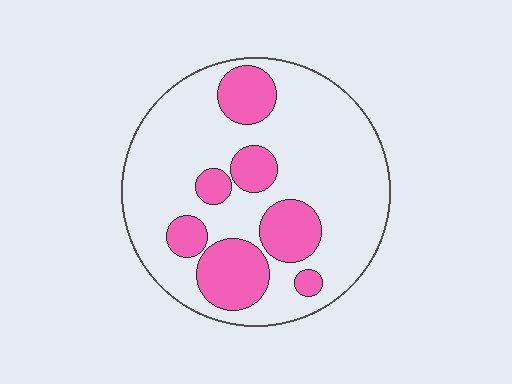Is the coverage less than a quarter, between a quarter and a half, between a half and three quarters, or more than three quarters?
Between a quarter and a half.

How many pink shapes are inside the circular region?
7.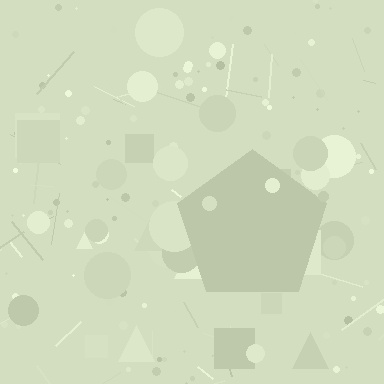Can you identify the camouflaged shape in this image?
The camouflaged shape is a pentagon.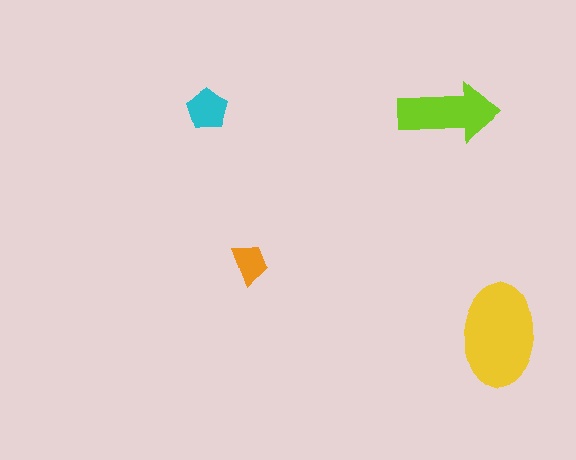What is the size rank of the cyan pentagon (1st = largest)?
3rd.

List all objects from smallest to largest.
The orange trapezoid, the cyan pentagon, the lime arrow, the yellow ellipse.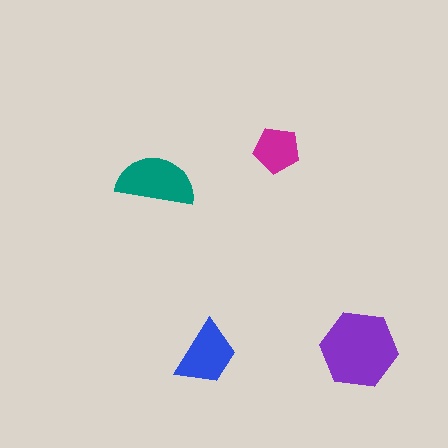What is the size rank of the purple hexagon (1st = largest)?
1st.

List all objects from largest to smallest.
The purple hexagon, the teal semicircle, the blue trapezoid, the magenta pentagon.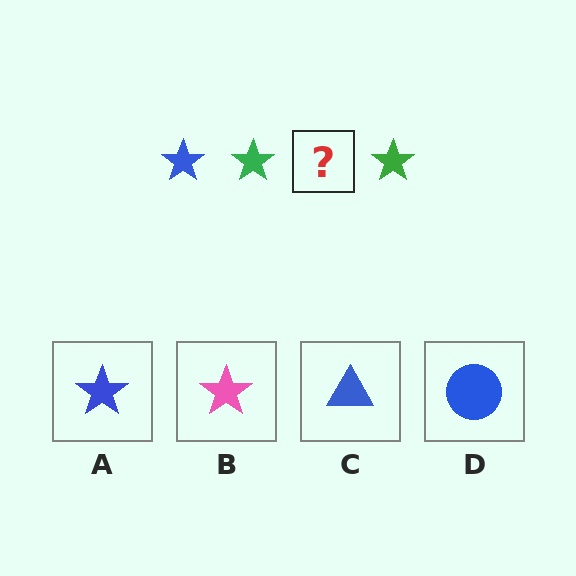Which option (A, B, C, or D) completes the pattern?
A.